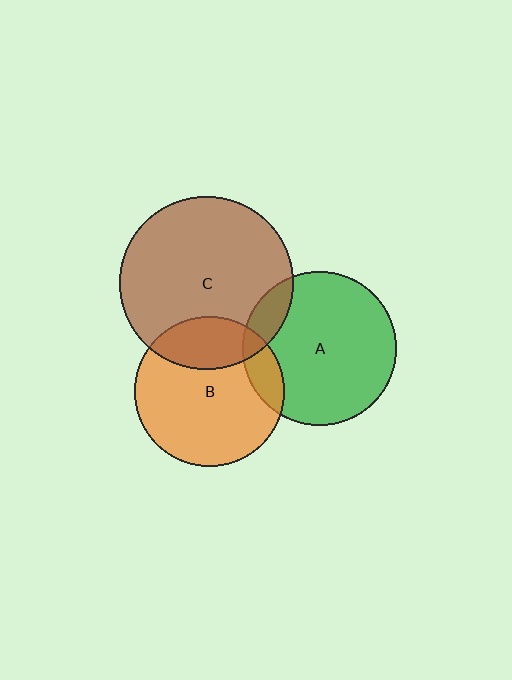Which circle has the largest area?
Circle C (brown).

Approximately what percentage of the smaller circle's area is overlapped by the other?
Approximately 10%.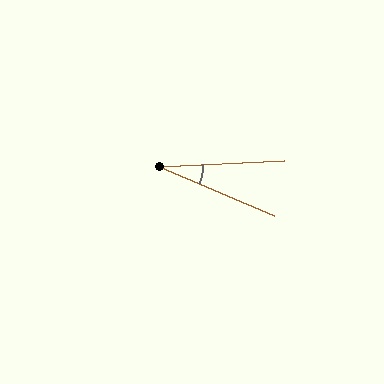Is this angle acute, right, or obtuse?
It is acute.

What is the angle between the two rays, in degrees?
Approximately 26 degrees.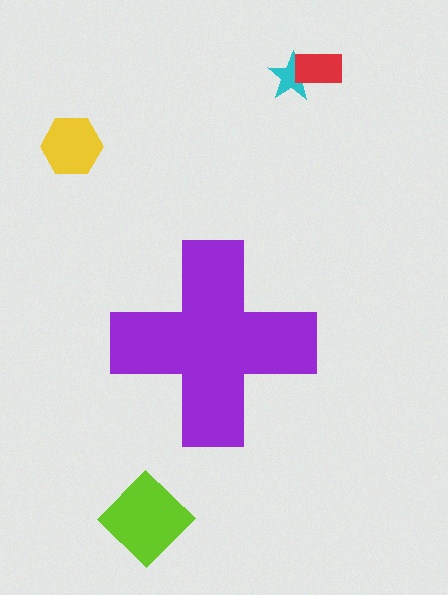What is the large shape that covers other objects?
A purple cross.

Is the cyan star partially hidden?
No, the cyan star is fully visible.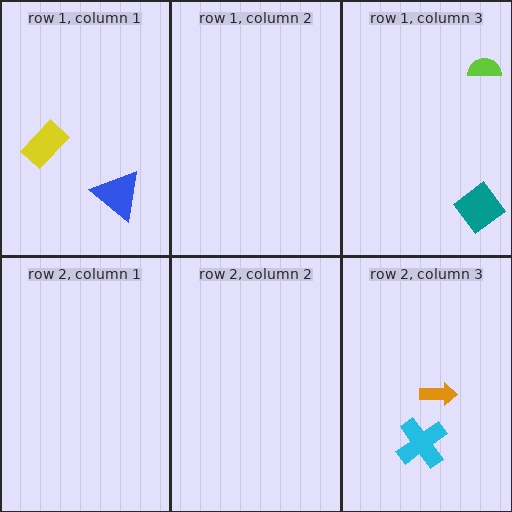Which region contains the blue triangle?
The row 1, column 1 region.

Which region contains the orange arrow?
The row 2, column 3 region.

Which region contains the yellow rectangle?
The row 1, column 1 region.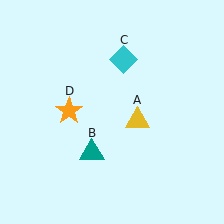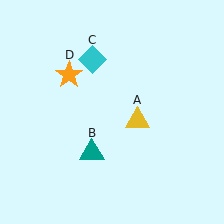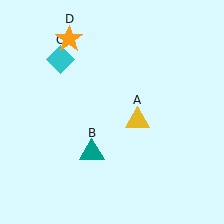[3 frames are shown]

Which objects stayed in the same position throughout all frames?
Yellow triangle (object A) and teal triangle (object B) remained stationary.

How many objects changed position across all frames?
2 objects changed position: cyan diamond (object C), orange star (object D).